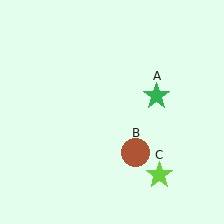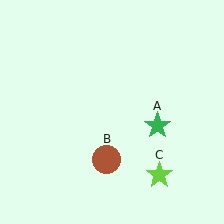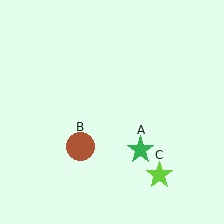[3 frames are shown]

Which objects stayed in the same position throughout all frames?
Lime star (object C) remained stationary.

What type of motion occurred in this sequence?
The green star (object A), brown circle (object B) rotated clockwise around the center of the scene.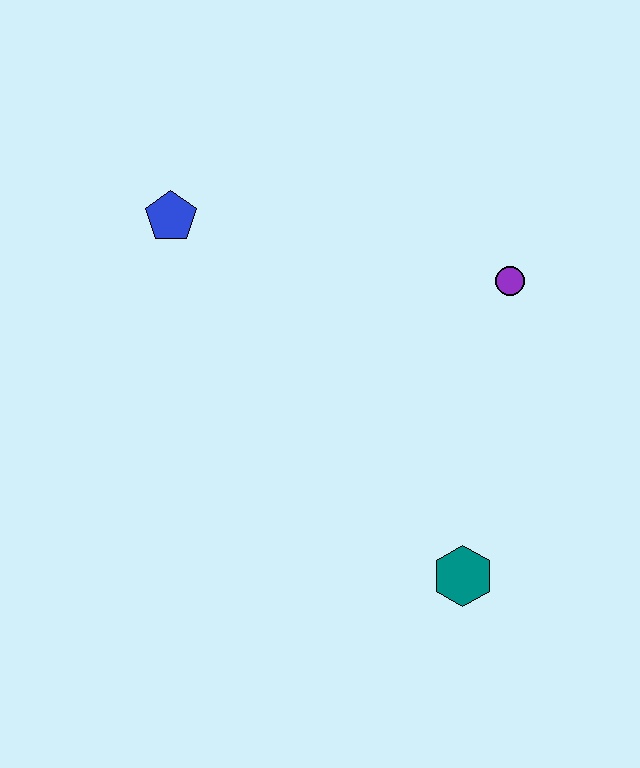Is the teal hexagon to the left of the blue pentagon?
No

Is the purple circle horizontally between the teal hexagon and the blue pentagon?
No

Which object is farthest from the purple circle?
The blue pentagon is farthest from the purple circle.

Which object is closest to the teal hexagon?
The purple circle is closest to the teal hexagon.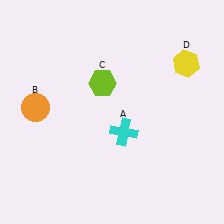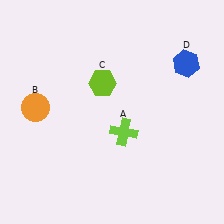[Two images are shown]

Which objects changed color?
A changed from cyan to lime. D changed from yellow to blue.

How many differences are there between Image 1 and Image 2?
There are 2 differences between the two images.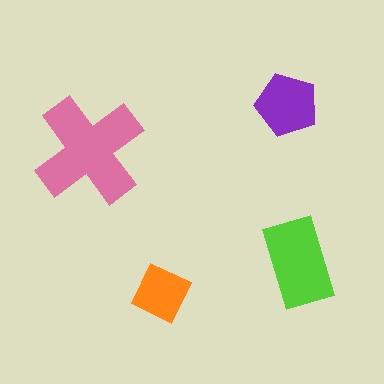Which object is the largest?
The pink cross.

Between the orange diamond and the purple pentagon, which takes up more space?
The purple pentagon.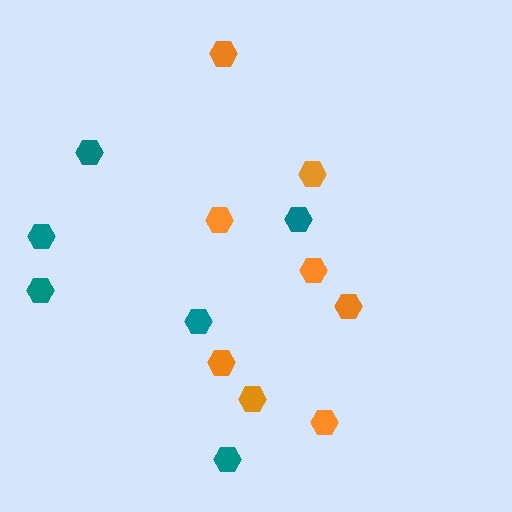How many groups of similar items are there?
There are 2 groups: one group of teal hexagons (6) and one group of orange hexagons (8).